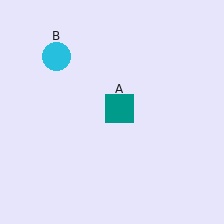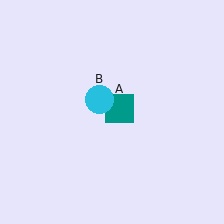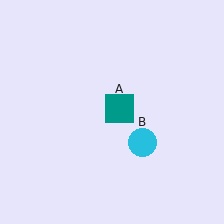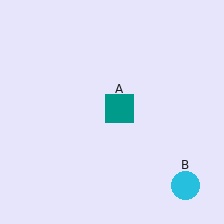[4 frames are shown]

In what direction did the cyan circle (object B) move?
The cyan circle (object B) moved down and to the right.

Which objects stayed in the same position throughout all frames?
Teal square (object A) remained stationary.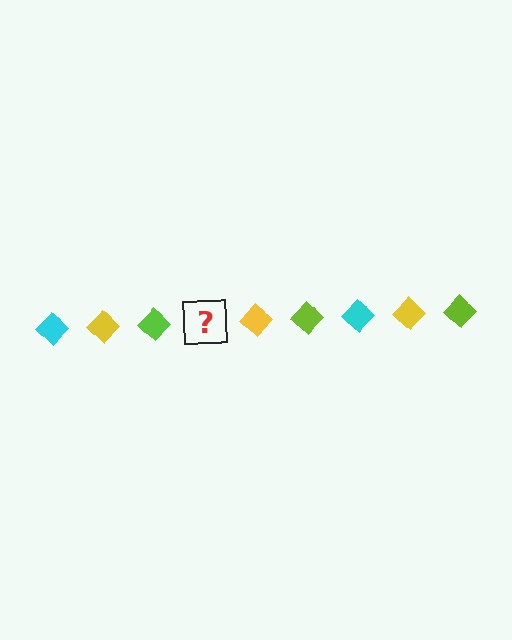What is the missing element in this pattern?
The missing element is a cyan diamond.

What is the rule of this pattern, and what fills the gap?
The rule is that the pattern cycles through cyan, yellow, lime diamonds. The gap should be filled with a cyan diamond.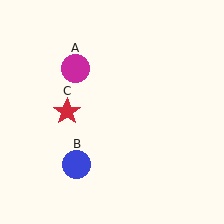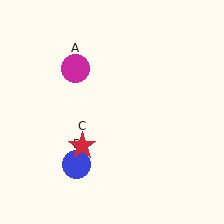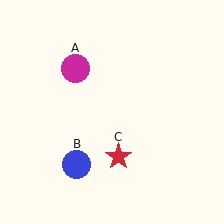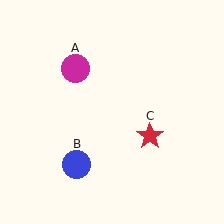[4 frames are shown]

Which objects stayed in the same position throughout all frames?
Magenta circle (object A) and blue circle (object B) remained stationary.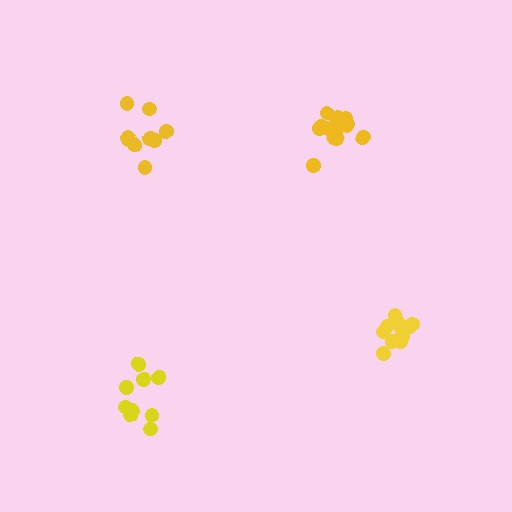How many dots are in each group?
Group 1: 13 dots, Group 2: 9 dots, Group 3: 15 dots, Group 4: 9 dots (46 total).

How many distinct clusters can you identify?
There are 4 distinct clusters.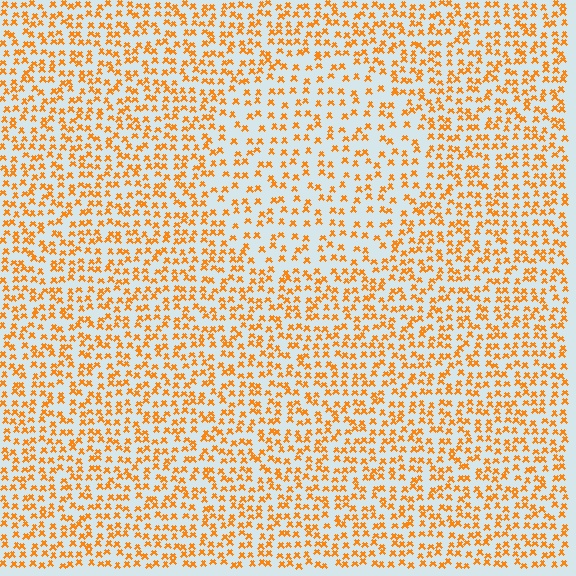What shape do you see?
I see a circle.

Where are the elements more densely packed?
The elements are more densely packed outside the circle boundary.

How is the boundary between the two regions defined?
The boundary is defined by a change in element density (approximately 1.6x ratio). All elements are the same color, size, and shape.